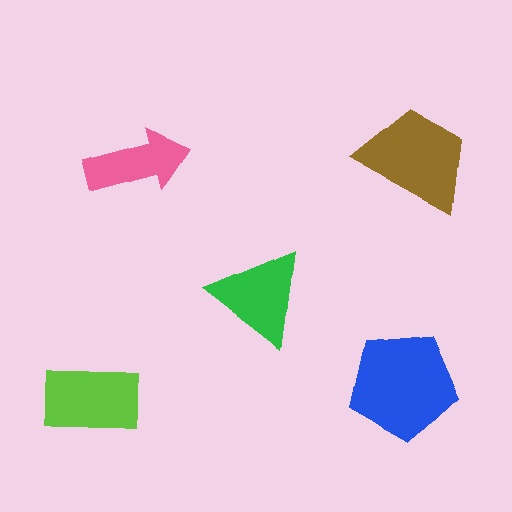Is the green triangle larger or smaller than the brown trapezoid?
Smaller.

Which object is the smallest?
The pink arrow.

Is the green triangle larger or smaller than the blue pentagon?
Smaller.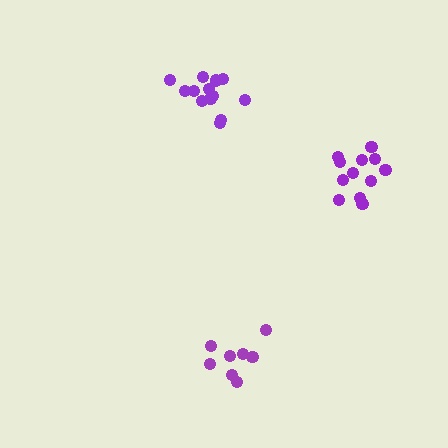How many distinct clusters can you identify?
There are 3 distinct clusters.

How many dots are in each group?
Group 1: 13 dots, Group 2: 12 dots, Group 3: 8 dots (33 total).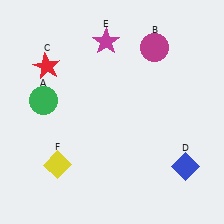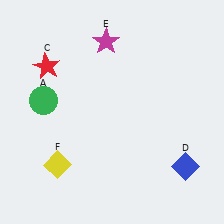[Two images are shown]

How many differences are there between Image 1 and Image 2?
There is 1 difference between the two images.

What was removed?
The magenta circle (B) was removed in Image 2.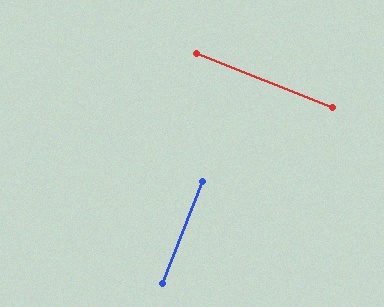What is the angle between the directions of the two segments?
Approximately 90 degrees.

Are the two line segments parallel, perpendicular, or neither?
Perpendicular — they meet at approximately 90°.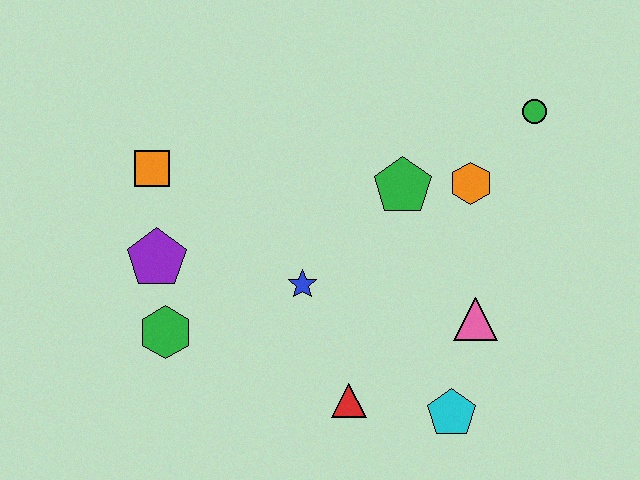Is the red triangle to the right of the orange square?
Yes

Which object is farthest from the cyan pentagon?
The orange square is farthest from the cyan pentagon.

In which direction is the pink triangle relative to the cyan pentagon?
The pink triangle is above the cyan pentagon.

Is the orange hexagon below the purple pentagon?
No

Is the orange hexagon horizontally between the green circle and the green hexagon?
Yes